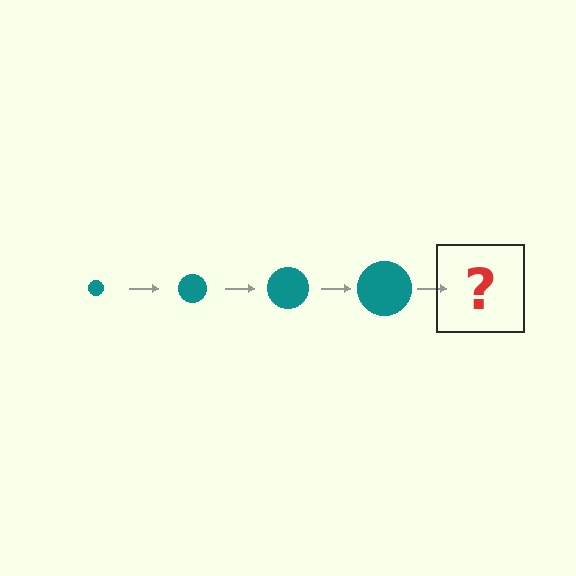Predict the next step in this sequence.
The next step is a teal circle, larger than the previous one.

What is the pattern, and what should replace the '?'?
The pattern is that the circle gets progressively larger each step. The '?' should be a teal circle, larger than the previous one.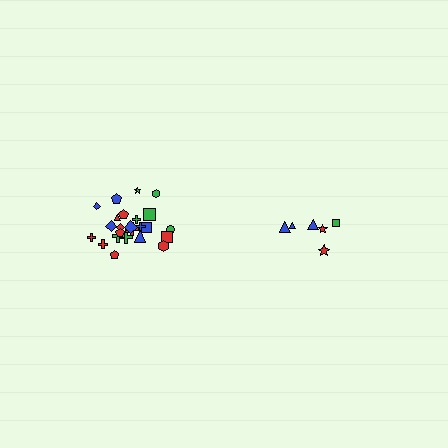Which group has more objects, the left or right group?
The left group.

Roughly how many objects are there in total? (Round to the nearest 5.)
Roughly 30 objects in total.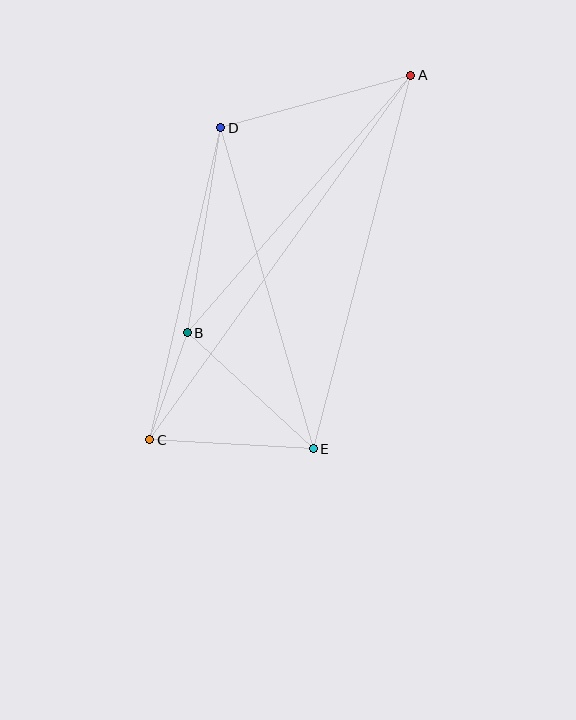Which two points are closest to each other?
Points B and C are closest to each other.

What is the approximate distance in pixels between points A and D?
The distance between A and D is approximately 197 pixels.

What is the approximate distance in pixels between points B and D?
The distance between B and D is approximately 208 pixels.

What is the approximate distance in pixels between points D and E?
The distance between D and E is approximately 334 pixels.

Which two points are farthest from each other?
Points A and C are farthest from each other.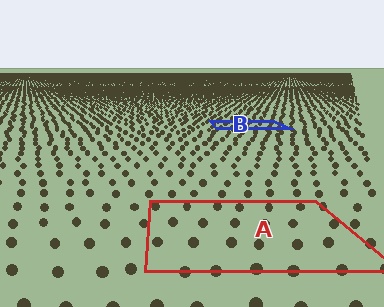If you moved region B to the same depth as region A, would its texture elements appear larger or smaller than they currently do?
They would appear larger. At a closer depth, the same texture elements are projected at a bigger on-screen size.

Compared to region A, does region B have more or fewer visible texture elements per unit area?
Region B has more texture elements per unit area — they are packed more densely because it is farther away.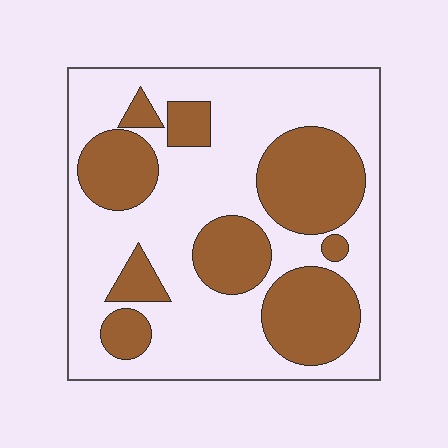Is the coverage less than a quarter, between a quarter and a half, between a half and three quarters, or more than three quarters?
Between a quarter and a half.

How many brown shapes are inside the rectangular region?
9.